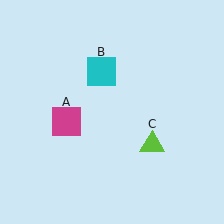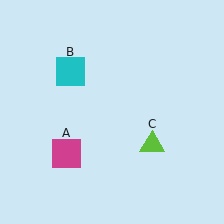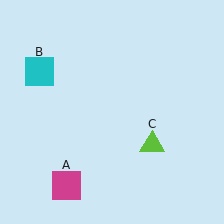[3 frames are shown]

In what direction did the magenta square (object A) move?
The magenta square (object A) moved down.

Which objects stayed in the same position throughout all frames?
Lime triangle (object C) remained stationary.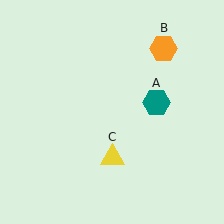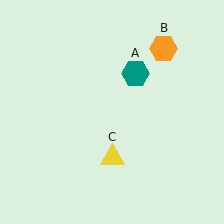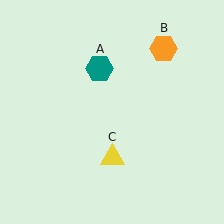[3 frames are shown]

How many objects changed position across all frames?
1 object changed position: teal hexagon (object A).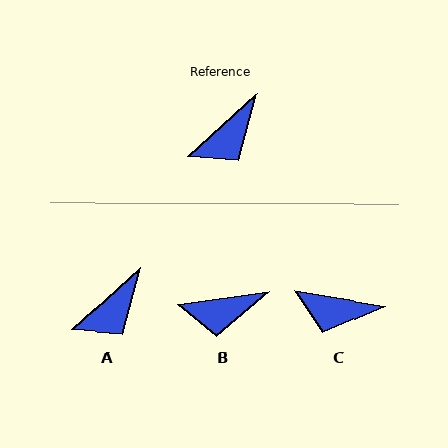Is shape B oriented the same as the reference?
No, it is off by about 35 degrees.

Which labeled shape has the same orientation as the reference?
A.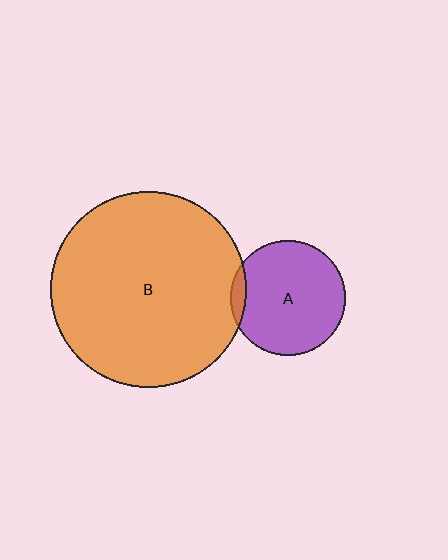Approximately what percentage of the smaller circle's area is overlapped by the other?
Approximately 5%.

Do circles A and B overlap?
Yes.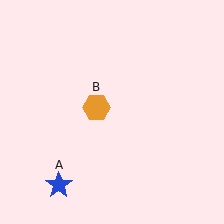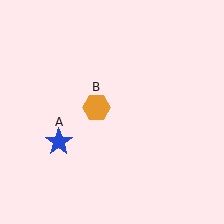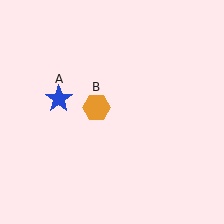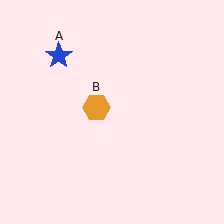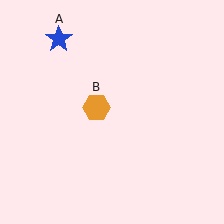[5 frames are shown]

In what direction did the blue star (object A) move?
The blue star (object A) moved up.